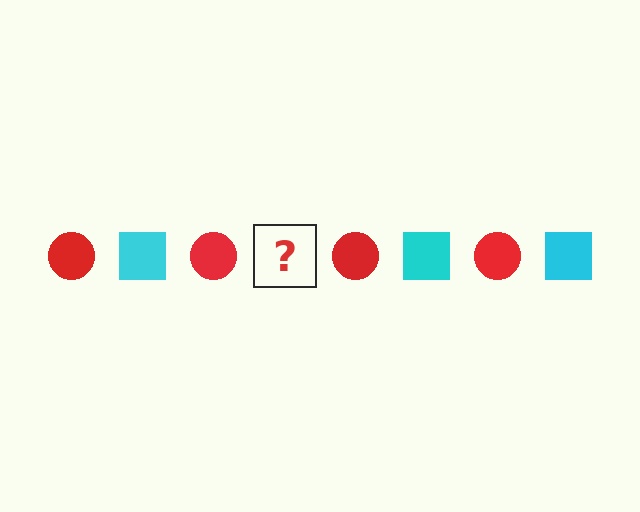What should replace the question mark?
The question mark should be replaced with a cyan square.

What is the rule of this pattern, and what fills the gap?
The rule is that the pattern alternates between red circle and cyan square. The gap should be filled with a cyan square.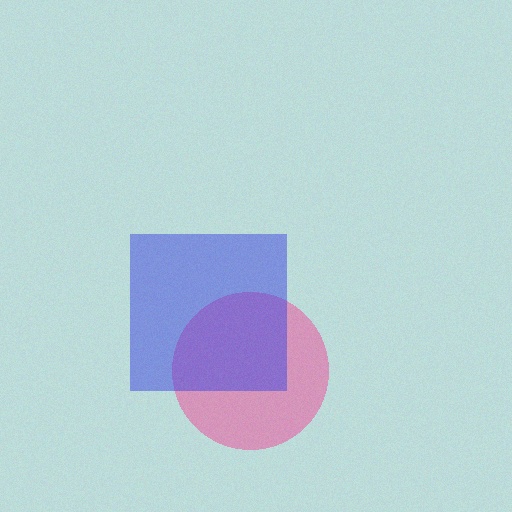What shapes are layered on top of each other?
The layered shapes are: a pink circle, a blue square.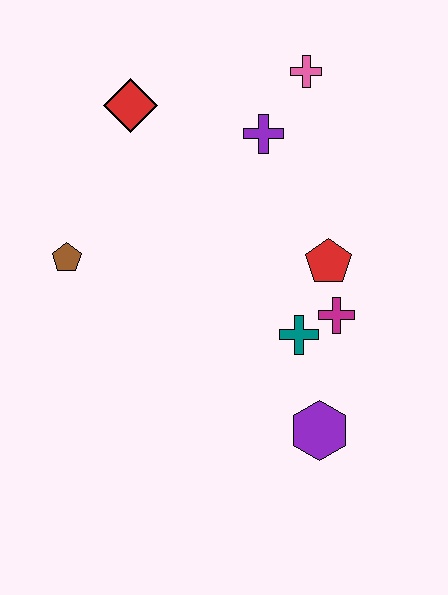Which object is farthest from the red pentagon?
The brown pentagon is farthest from the red pentagon.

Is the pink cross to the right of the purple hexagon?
No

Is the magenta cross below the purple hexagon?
No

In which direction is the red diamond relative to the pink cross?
The red diamond is to the left of the pink cross.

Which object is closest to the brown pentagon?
The red diamond is closest to the brown pentagon.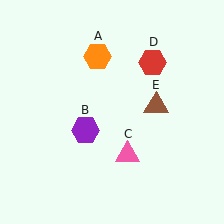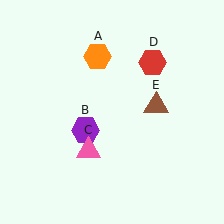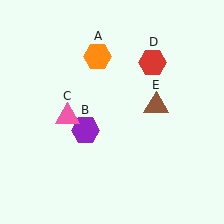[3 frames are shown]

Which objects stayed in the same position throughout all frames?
Orange hexagon (object A) and purple hexagon (object B) and red hexagon (object D) and brown triangle (object E) remained stationary.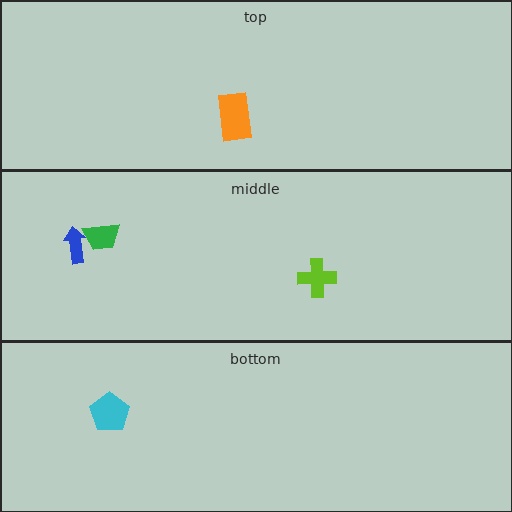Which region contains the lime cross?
The middle region.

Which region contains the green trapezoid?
The middle region.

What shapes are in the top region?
The orange rectangle.